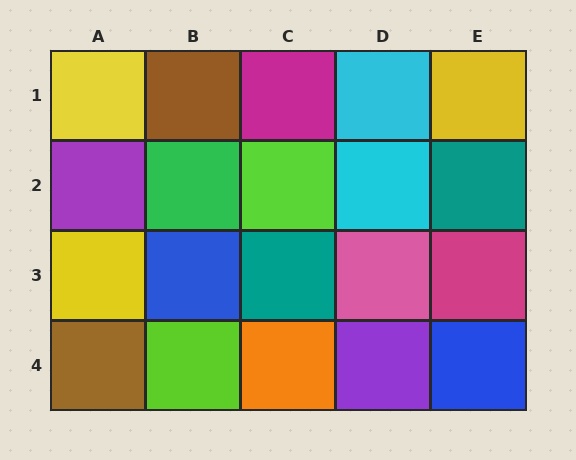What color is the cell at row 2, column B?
Green.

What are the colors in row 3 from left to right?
Yellow, blue, teal, pink, magenta.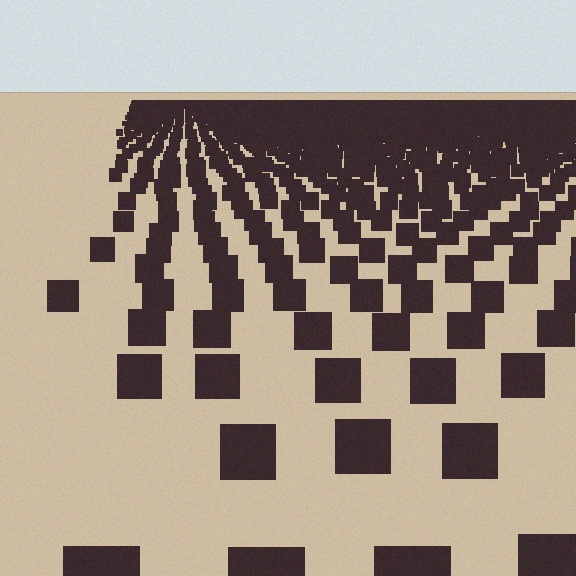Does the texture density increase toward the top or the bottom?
Density increases toward the top.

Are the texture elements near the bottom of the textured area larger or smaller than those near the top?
Larger. Near the bottom, elements are closer to the viewer and appear at a bigger on-screen size.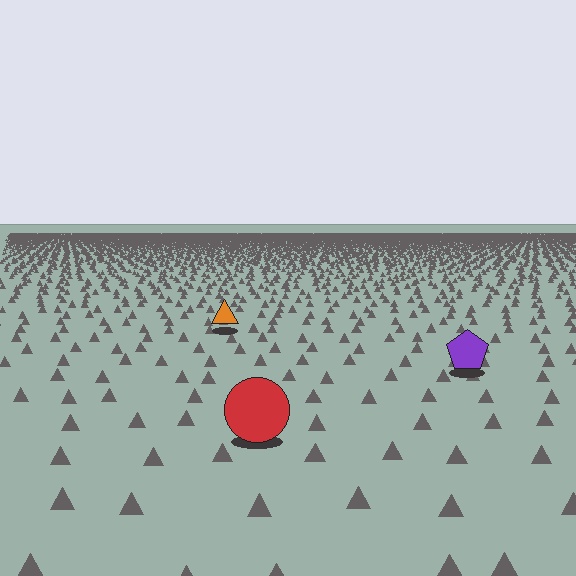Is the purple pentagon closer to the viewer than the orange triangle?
Yes. The purple pentagon is closer — you can tell from the texture gradient: the ground texture is coarser near it.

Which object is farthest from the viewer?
The orange triangle is farthest from the viewer. It appears smaller and the ground texture around it is denser.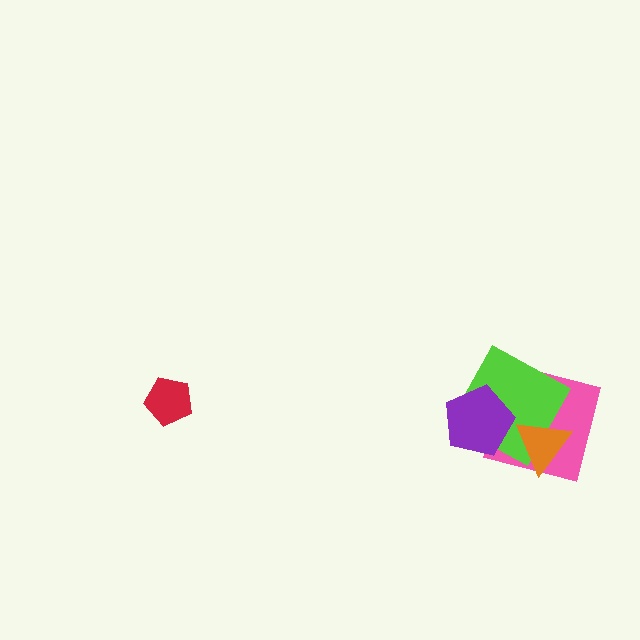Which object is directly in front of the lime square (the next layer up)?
The purple pentagon is directly in front of the lime square.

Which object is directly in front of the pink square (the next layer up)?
The lime square is directly in front of the pink square.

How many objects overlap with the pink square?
3 objects overlap with the pink square.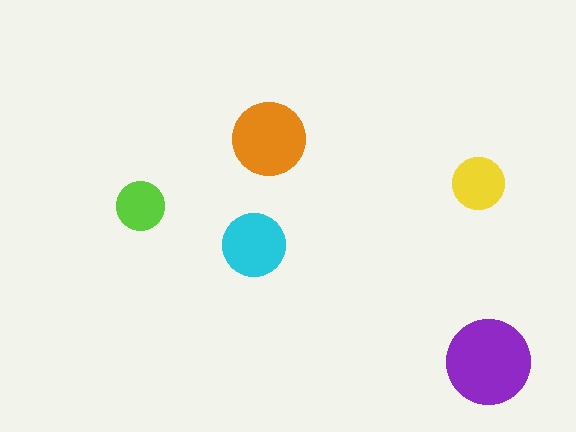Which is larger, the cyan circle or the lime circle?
The cyan one.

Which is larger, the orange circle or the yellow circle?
The orange one.